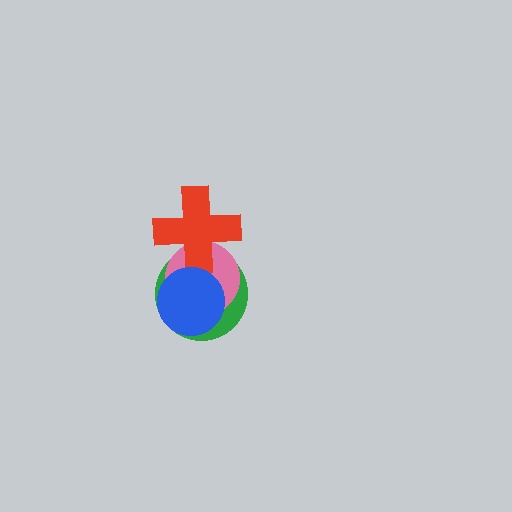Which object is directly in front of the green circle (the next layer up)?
The pink circle is directly in front of the green circle.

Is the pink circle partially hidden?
Yes, it is partially covered by another shape.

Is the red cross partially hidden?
No, no other shape covers it.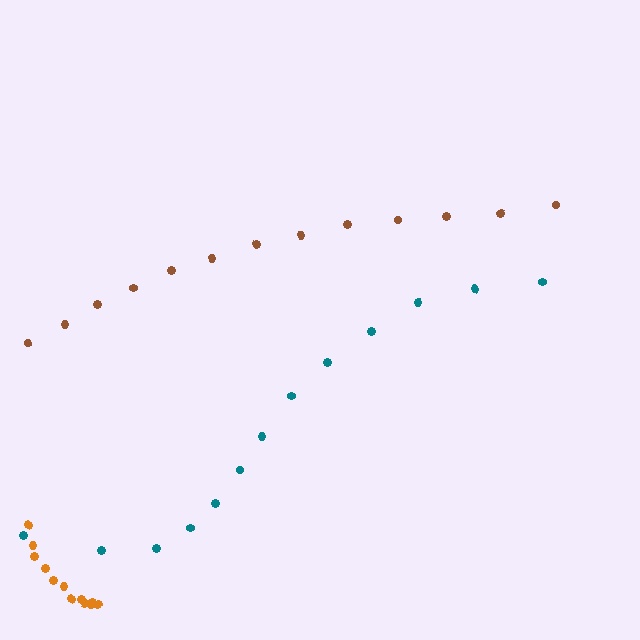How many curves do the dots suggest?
There are 3 distinct paths.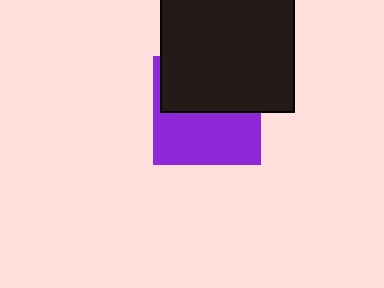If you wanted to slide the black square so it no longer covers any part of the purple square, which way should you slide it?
Slide it up — that is the most direct way to separate the two shapes.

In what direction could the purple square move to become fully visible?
The purple square could move down. That would shift it out from behind the black square entirely.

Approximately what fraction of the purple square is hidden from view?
Roughly 50% of the purple square is hidden behind the black square.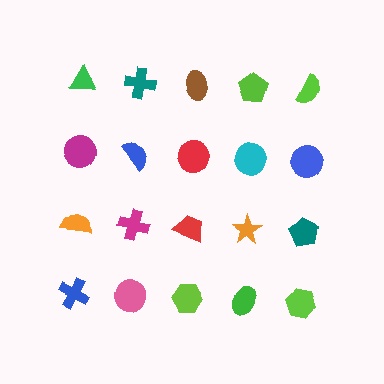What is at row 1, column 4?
A lime pentagon.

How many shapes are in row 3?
5 shapes.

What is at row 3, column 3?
A red trapezoid.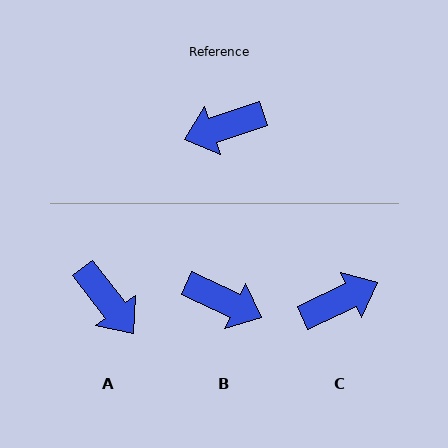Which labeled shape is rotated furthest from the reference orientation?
C, about 173 degrees away.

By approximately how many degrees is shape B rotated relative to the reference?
Approximately 137 degrees counter-clockwise.